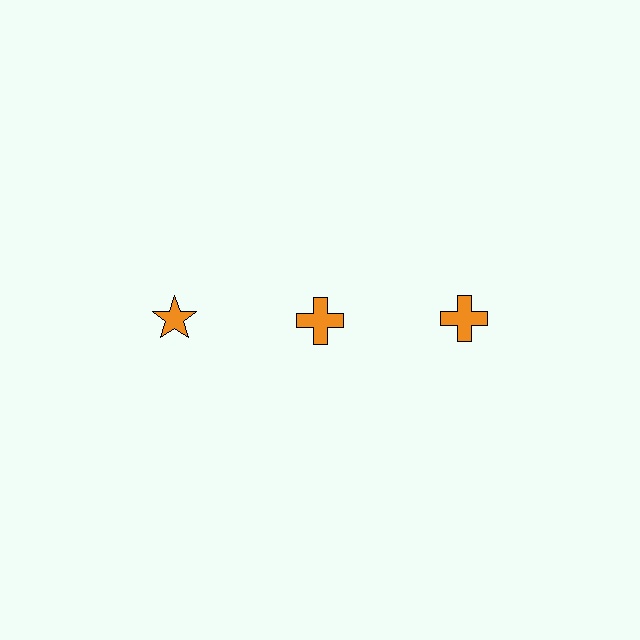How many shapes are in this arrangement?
There are 3 shapes arranged in a grid pattern.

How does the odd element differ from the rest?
It has a different shape: star instead of cross.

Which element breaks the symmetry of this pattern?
The orange star in the top row, leftmost column breaks the symmetry. All other shapes are orange crosses.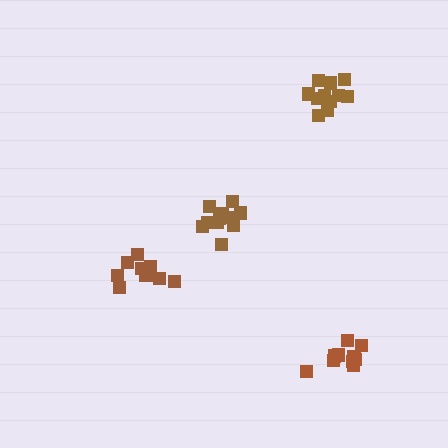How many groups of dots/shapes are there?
There are 4 groups.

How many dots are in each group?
Group 1: 11 dots, Group 2: 10 dots, Group 3: 11 dots, Group 4: 11 dots (43 total).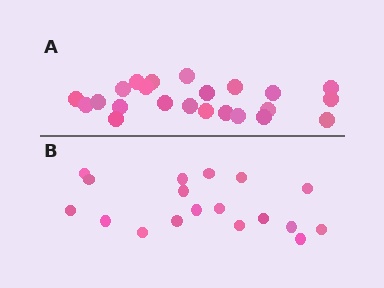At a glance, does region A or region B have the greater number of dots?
Region A (the top region) has more dots.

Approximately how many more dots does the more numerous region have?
Region A has about 5 more dots than region B.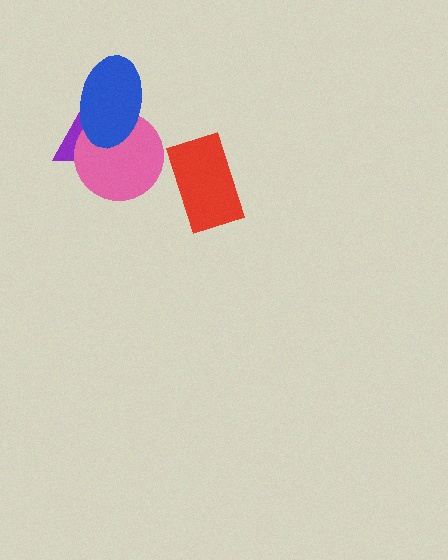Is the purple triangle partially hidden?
Yes, it is partially covered by another shape.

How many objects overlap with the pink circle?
2 objects overlap with the pink circle.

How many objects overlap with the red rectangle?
0 objects overlap with the red rectangle.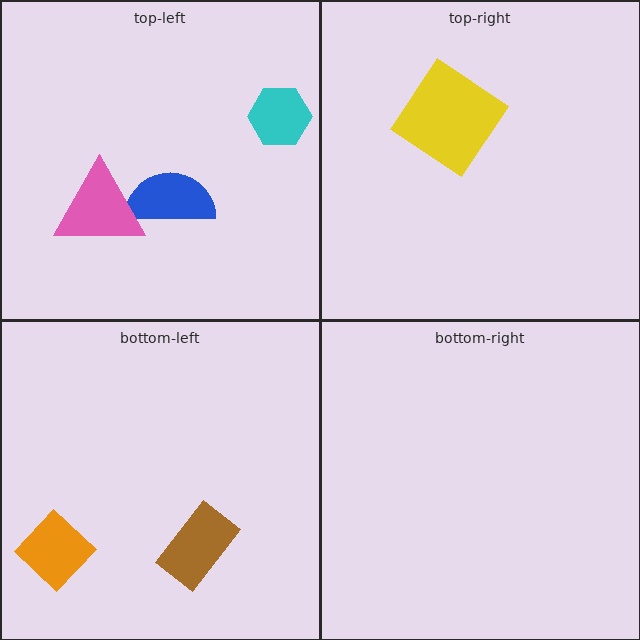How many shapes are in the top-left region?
3.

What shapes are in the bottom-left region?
The brown rectangle, the orange diamond.